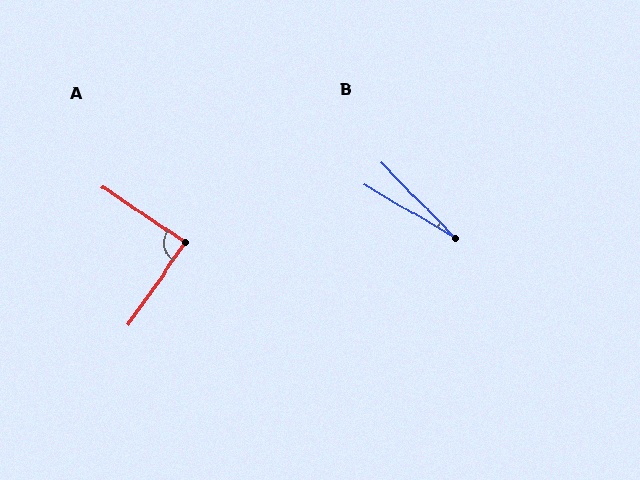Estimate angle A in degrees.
Approximately 89 degrees.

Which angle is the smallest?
B, at approximately 15 degrees.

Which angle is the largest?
A, at approximately 89 degrees.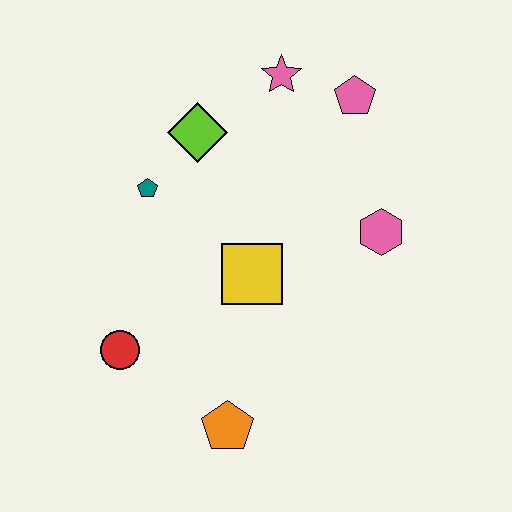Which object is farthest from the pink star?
The orange pentagon is farthest from the pink star.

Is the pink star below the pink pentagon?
No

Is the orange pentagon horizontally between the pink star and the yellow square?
No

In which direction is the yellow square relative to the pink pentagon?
The yellow square is below the pink pentagon.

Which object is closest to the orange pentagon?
The red circle is closest to the orange pentagon.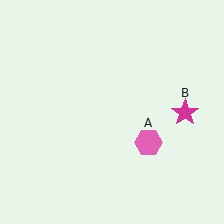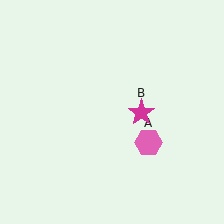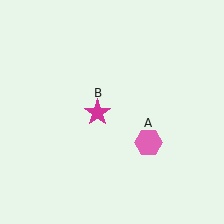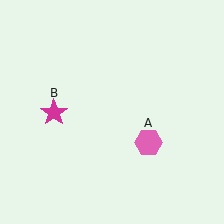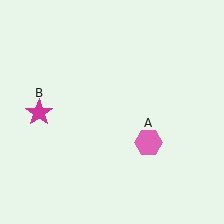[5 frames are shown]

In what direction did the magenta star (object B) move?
The magenta star (object B) moved left.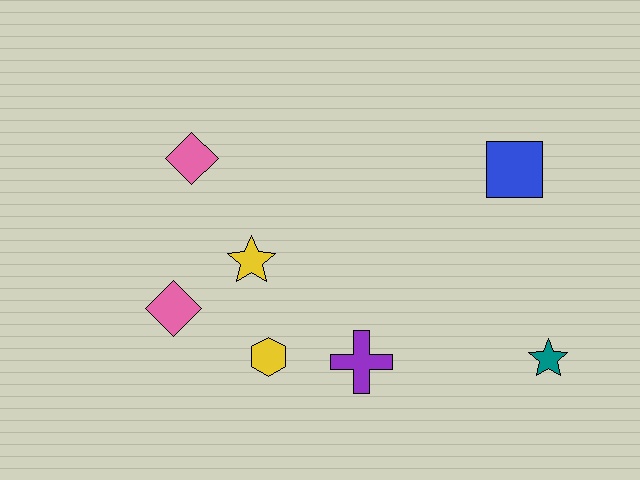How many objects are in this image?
There are 7 objects.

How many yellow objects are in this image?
There are 2 yellow objects.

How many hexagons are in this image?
There is 1 hexagon.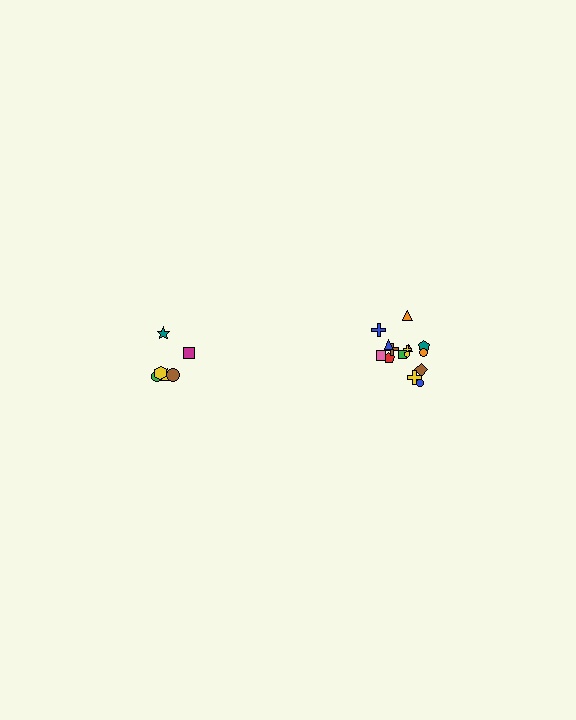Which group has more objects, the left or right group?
The right group.